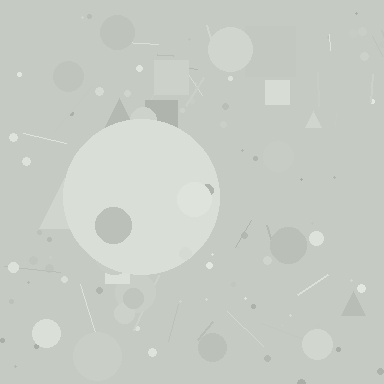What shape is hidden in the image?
A circle is hidden in the image.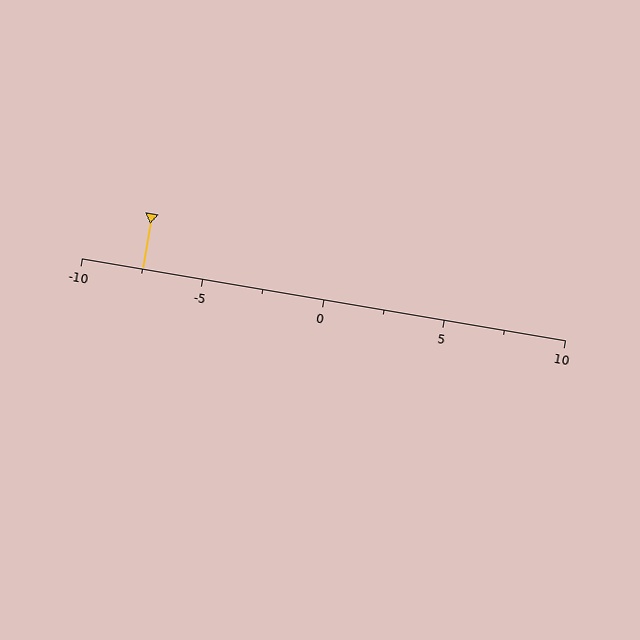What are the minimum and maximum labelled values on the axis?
The axis runs from -10 to 10.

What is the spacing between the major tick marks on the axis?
The major ticks are spaced 5 apart.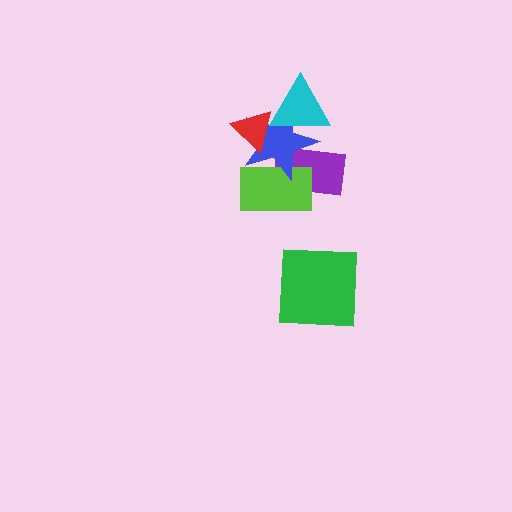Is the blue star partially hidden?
Yes, it is partially covered by another shape.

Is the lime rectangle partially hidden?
Yes, it is partially covered by another shape.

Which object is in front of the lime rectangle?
The blue star is in front of the lime rectangle.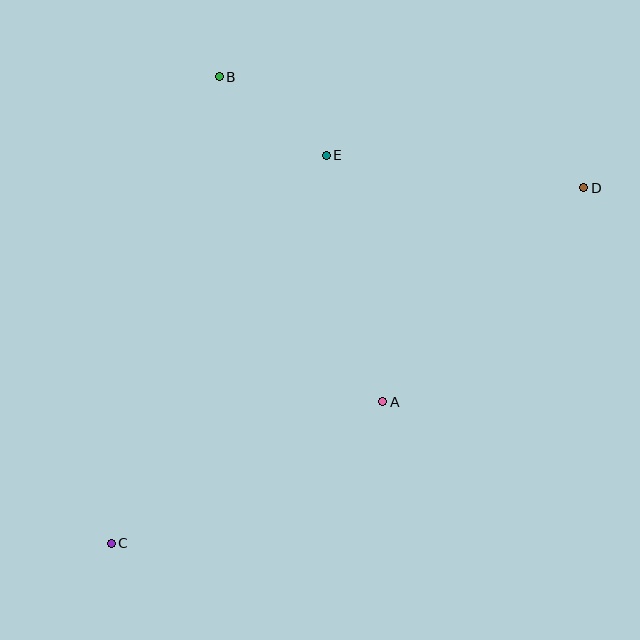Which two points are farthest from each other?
Points C and D are farthest from each other.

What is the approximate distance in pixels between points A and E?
The distance between A and E is approximately 253 pixels.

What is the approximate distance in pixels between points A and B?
The distance between A and B is approximately 364 pixels.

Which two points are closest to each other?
Points B and E are closest to each other.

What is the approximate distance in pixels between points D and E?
The distance between D and E is approximately 260 pixels.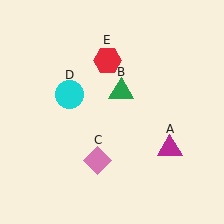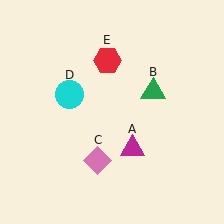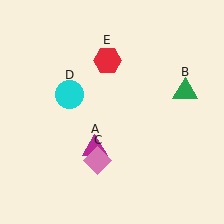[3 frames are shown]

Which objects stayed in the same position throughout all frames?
Pink diamond (object C) and cyan circle (object D) and red hexagon (object E) remained stationary.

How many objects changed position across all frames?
2 objects changed position: magenta triangle (object A), green triangle (object B).